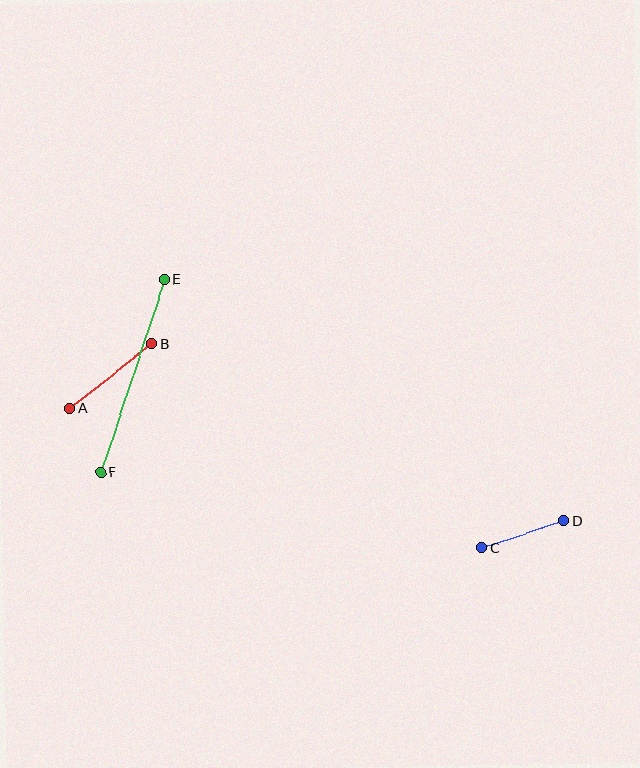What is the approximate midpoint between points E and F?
The midpoint is at approximately (133, 376) pixels.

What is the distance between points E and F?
The distance is approximately 203 pixels.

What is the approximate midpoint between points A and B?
The midpoint is at approximately (111, 376) pixels.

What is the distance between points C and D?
The distance is approximately 87 pixels.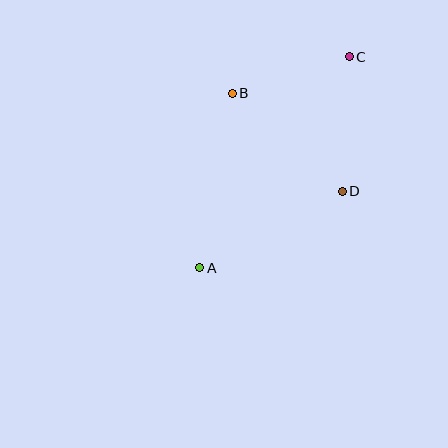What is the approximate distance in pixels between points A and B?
The distance between A and B is approximately 178 pixels.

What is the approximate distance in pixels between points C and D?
The distance between C and D is approximately 135 pixels.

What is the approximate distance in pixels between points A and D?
The distance between A and D is approximately 161 pixels.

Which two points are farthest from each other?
Points A and C are farthest from each other.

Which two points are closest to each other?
Points B and C are closest to each other.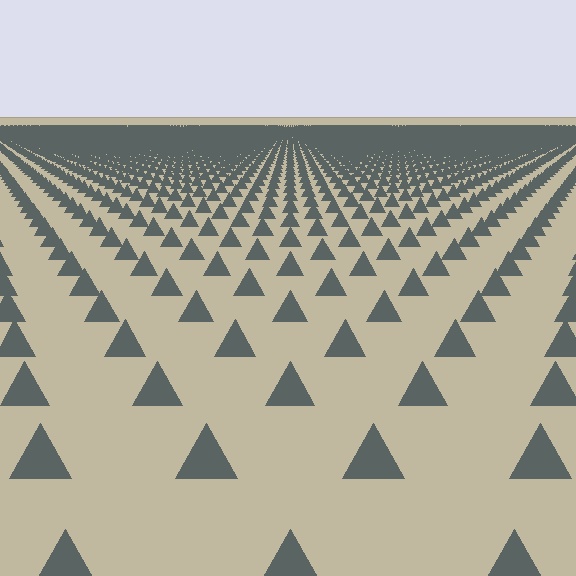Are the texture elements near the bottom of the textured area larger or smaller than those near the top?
Larger. Near the bottom, elements are closer to the viewer and appear at a bigger on-screen size.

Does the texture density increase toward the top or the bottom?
Density increases toward the top.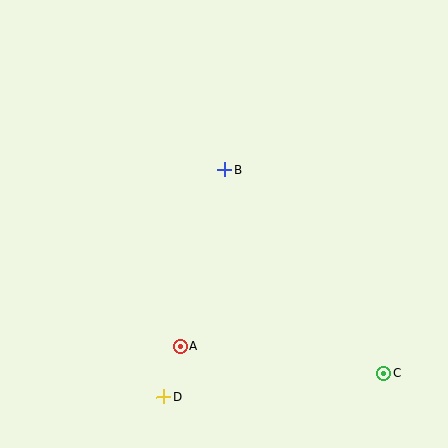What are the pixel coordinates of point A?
Point A is at (180, 347).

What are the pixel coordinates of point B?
Point B is at (225, 170).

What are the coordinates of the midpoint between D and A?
The midpoint between D and A is at (172, 372).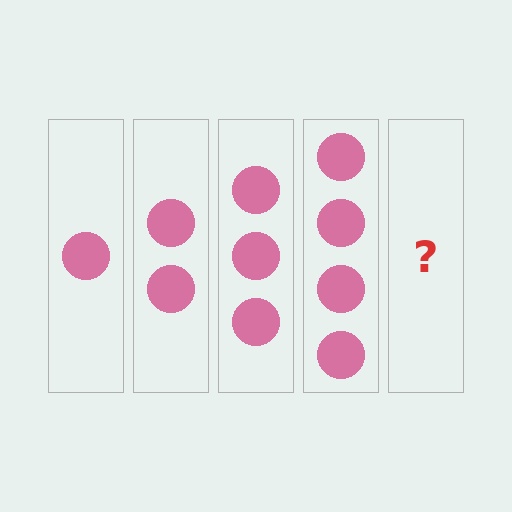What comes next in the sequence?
The next element should be 5 circles.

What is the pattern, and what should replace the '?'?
The pattern is that each step adds one more circle. The '?' should be 5 circles.